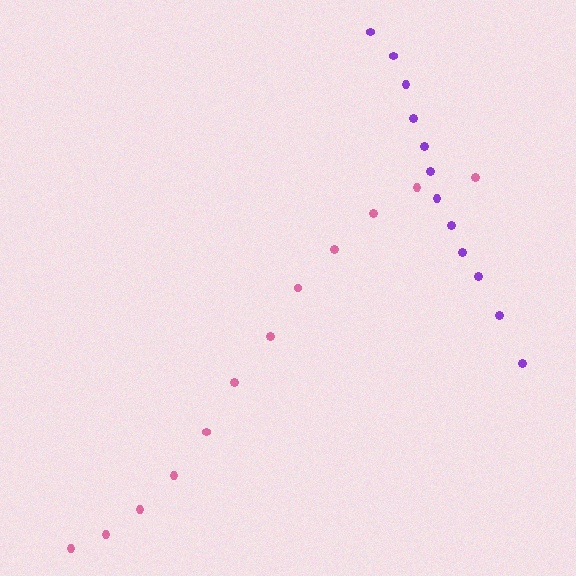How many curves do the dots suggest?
There are 2 distinct paths.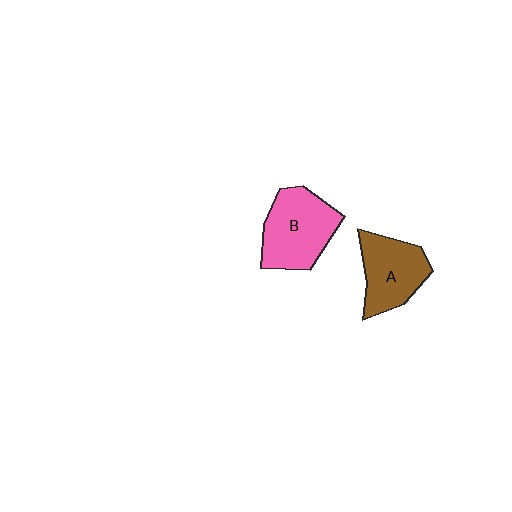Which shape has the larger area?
Shape B (pink).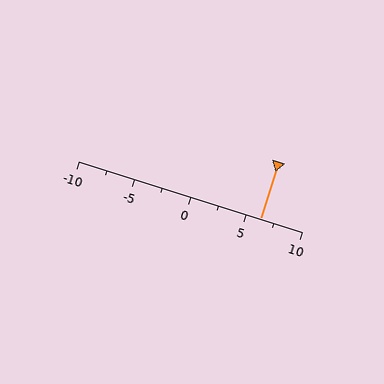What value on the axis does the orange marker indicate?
The marker indicates approximately 6.2.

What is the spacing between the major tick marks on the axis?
The major ticks are spaced 5 apart.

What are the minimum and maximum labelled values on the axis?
The axis runs from -10 to 10.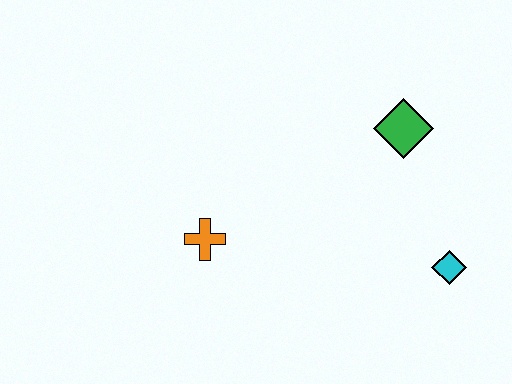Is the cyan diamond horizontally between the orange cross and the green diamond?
No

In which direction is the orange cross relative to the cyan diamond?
The orange cross is to the left of the cyan diamond.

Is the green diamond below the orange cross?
No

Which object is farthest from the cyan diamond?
The orange cross is farthest from the cyan diamond.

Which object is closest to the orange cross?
The green diamond is closest to the orange cross.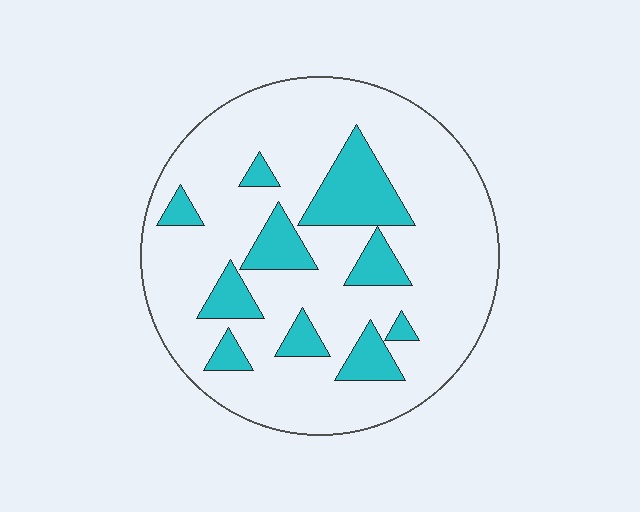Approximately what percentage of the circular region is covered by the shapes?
Approximately 20%.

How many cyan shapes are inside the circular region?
10.